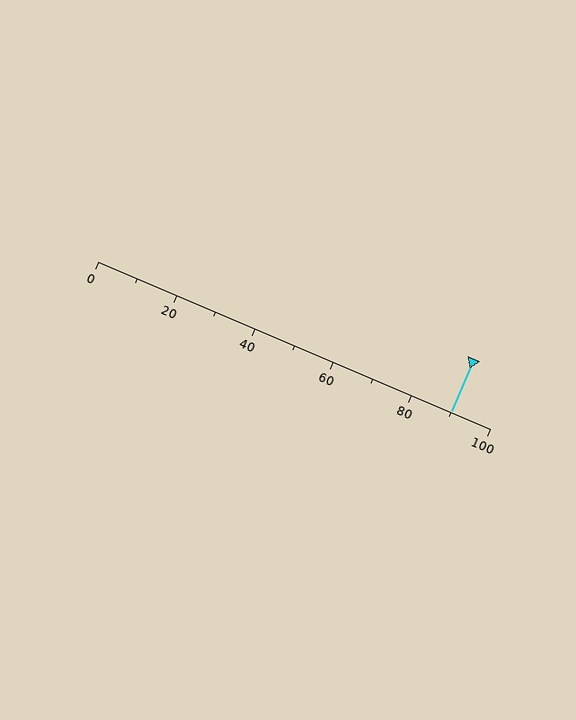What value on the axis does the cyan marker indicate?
The marker indicates approximately 90.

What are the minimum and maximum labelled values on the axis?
The axis runs from 0 to 100.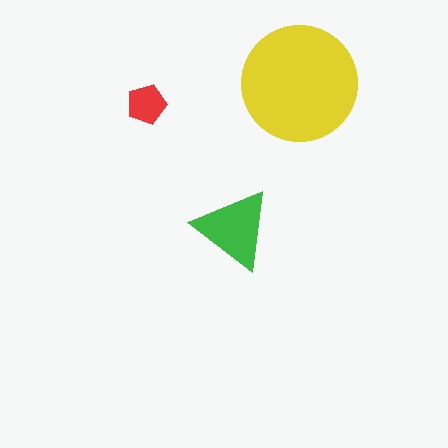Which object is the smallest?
The red pentagon.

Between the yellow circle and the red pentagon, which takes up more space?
The yellow circle.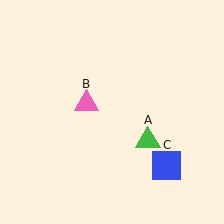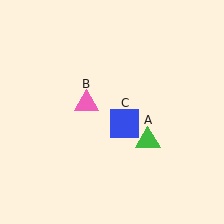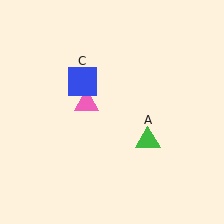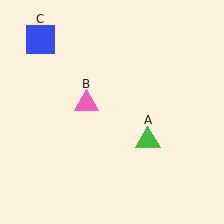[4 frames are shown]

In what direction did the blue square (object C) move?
The blue square (object C) moved up and to the left.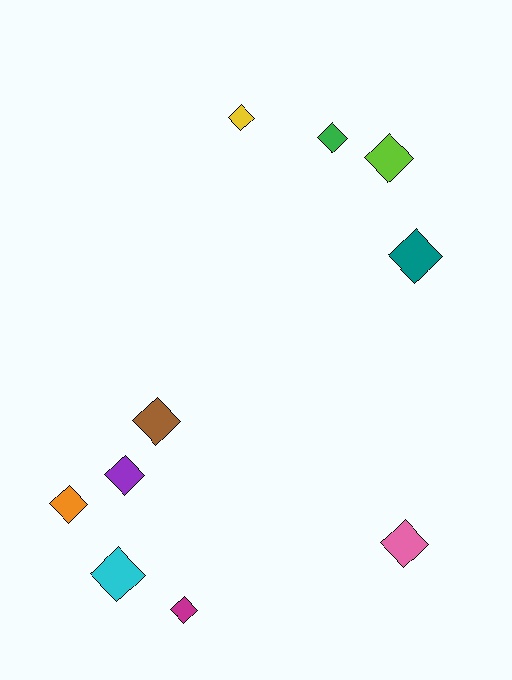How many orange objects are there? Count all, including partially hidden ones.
There is 1 orange object.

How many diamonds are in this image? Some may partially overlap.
There are 10 diamonds.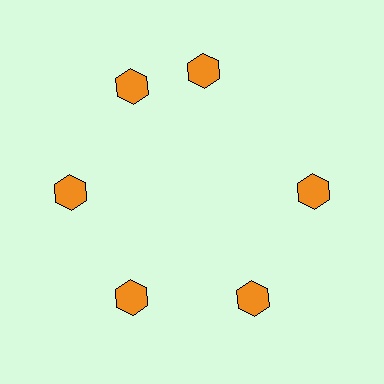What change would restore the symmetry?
The symmetry would be restored by rotating it back into even spacing with its neighbors so that all 6 hexagons sit at equal angles and equal distance from the center.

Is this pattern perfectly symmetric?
No. The 6 orange hexagons are arranged in a ring, but one element near the 1 o'clock position is rotated out of alignment along the ring, breaking the 6-fold rotational symmetry.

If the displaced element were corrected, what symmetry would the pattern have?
It would have 6-fold rotational symmetry — the pattern would map onto itself every 60 degrees.